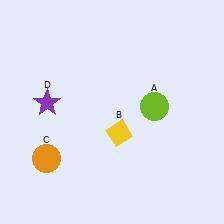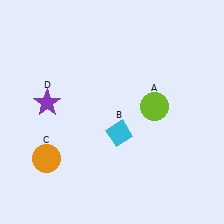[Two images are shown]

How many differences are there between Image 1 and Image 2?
There is 1 difference between the two images.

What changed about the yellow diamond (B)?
In Image 1, B is yellow. In Image 2, it changed to cyan.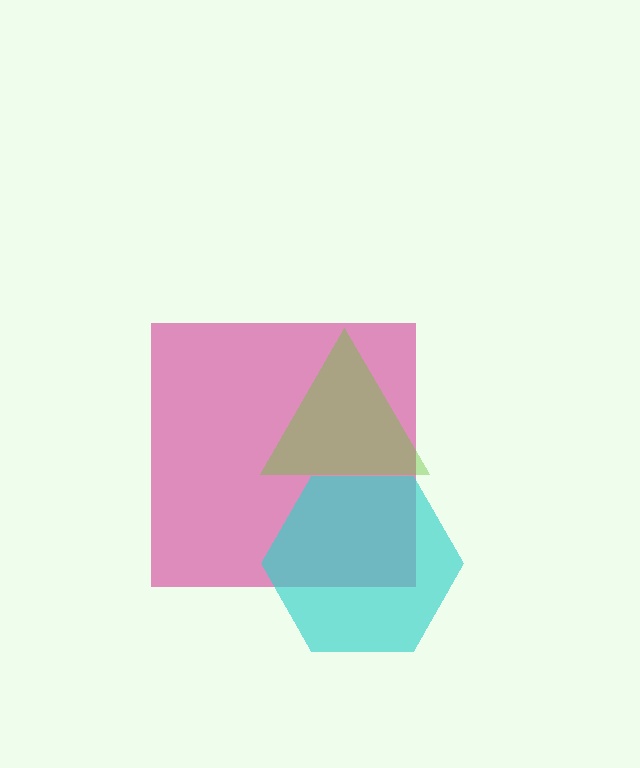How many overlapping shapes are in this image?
There are 3 overlapping shapes in the image.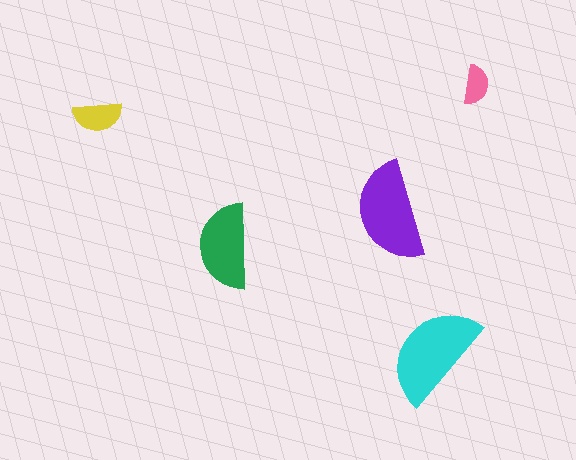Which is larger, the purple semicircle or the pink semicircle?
The purple one.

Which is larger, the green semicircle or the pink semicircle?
The green one.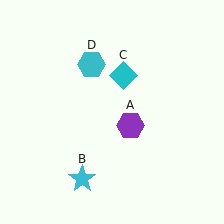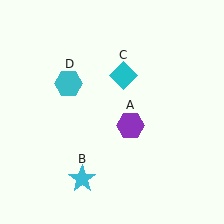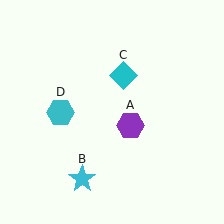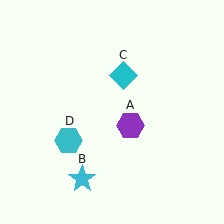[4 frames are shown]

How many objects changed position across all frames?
1 object changed position: cyan hexagon (object D).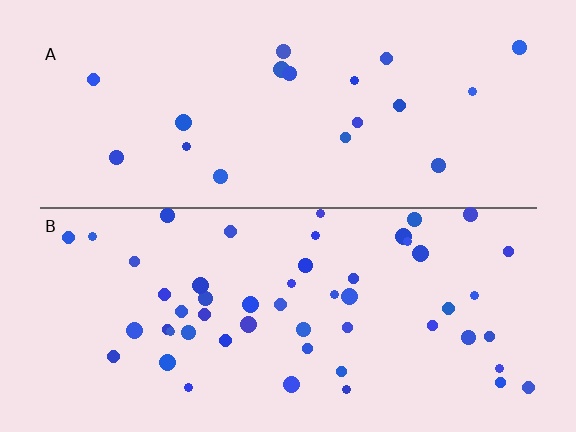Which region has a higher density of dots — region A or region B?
B (the bottom).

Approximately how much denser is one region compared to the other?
Approximately 2.7× — region B over region A.